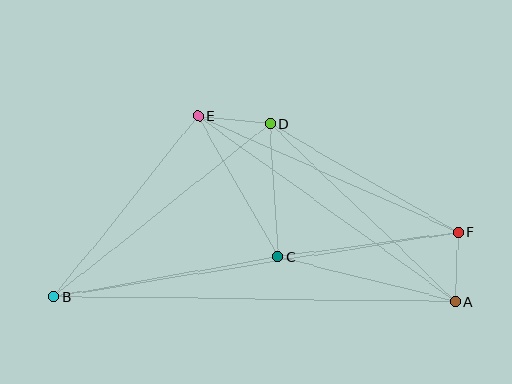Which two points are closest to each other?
Points A and F are closest to each other.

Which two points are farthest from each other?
Points B and F are farthest from each other.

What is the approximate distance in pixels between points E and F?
The distance between E and F is approximately 285 pixels.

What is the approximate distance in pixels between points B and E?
The distance between B and E is approximately 232 pixels.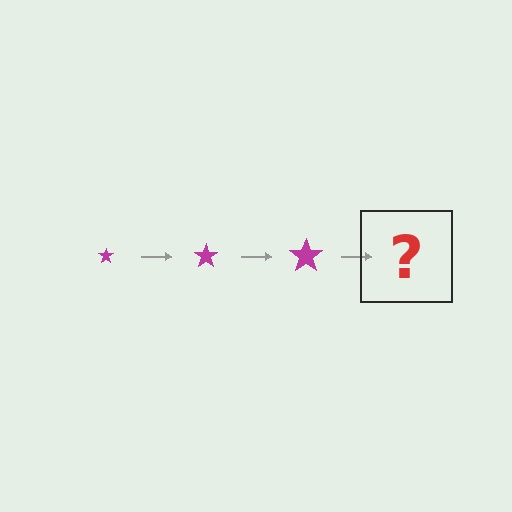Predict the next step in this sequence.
The next step is a magenta star, larger than the previous one.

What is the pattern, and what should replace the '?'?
The pattern is that the star gets progressively larger each step. The '?' should be a magenta star, larger than the previous one.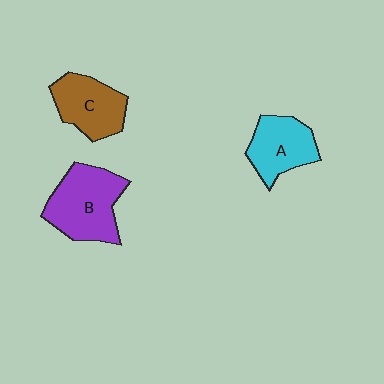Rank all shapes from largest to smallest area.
From largest to smallest: B (purple), C (brown), A (cyan).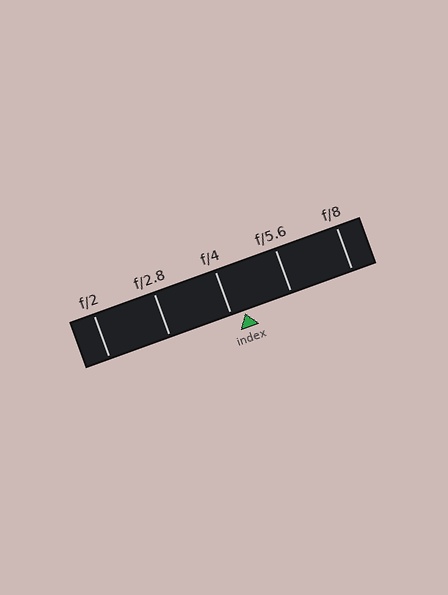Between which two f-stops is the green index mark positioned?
The index mark is between f/4 and f/5.6.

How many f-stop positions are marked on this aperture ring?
There are 5 f-stop positions marked.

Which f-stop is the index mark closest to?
The index mark is closest to f/4.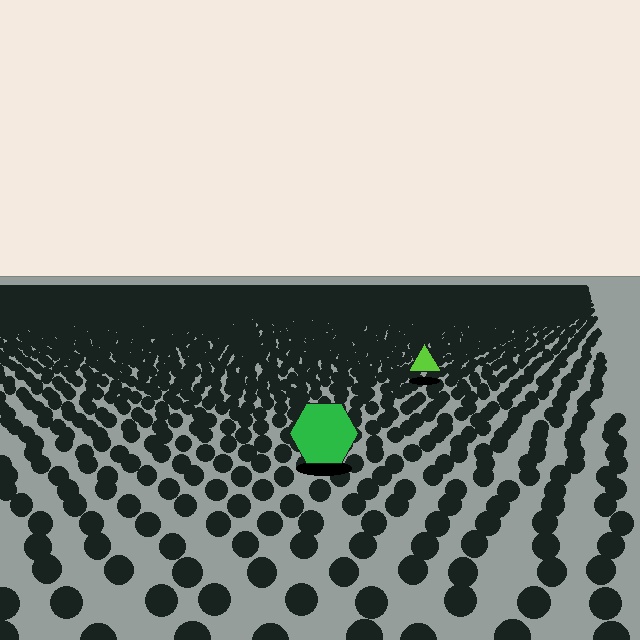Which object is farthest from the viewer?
The lime triangle is farthest from the viewer. It appears smaller and the ground texture around it is denser.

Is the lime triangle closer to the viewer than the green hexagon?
No. The green hexagon is closer — you can tell from the texture gradient: the ground texture is coarser near it.